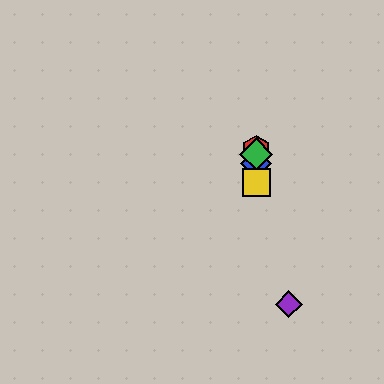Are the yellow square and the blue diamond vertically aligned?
Yes, both are at x≈256.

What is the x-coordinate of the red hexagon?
The red hexagon is at x≈256.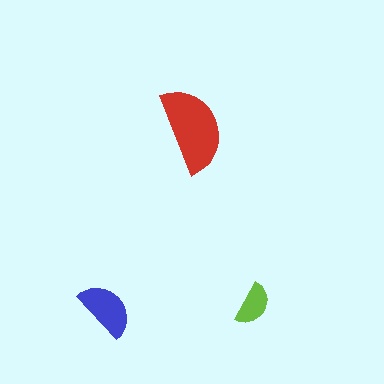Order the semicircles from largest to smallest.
the red one, the blue one, the lime one.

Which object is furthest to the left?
The blue semicircle is leftmost.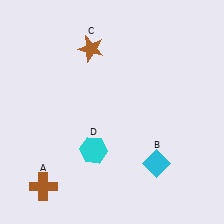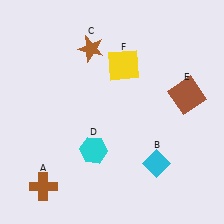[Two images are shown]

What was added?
A brown square (E), a yellow square (F) were added in Image 2.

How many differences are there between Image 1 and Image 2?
There are 2 differences between the two images.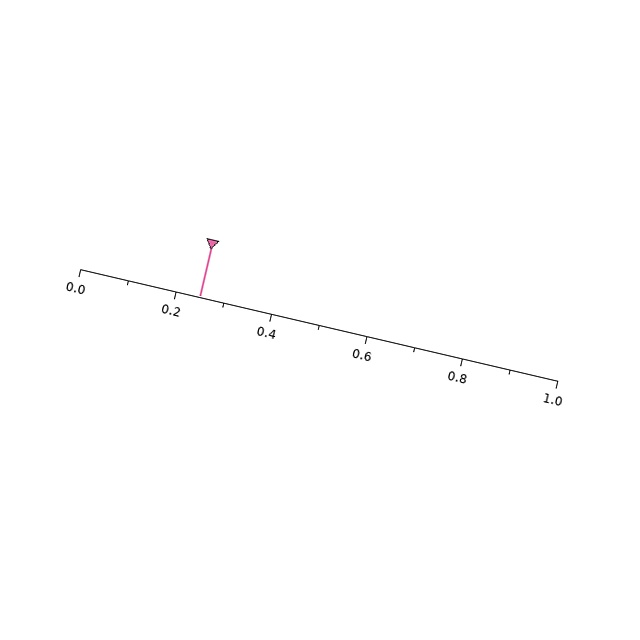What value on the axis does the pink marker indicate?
The marker indicates approximately 0.25.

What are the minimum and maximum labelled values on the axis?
The axis runs from 0.0 to 1.0.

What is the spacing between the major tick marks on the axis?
The major ticks are spaced 0.2 apart.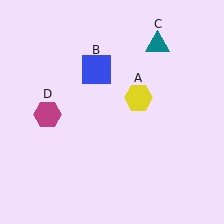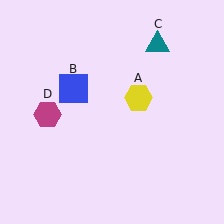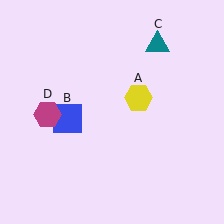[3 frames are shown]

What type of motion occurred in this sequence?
The blue square (object B) rotated counterclockwise around the center of the scene.